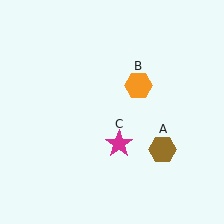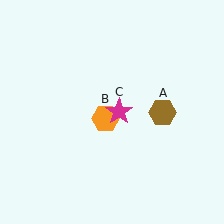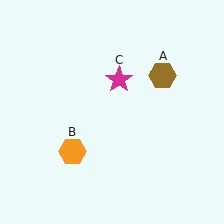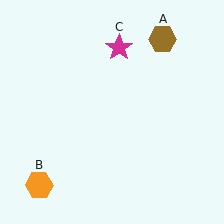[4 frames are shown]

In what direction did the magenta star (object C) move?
The magenta star (object C) moved up.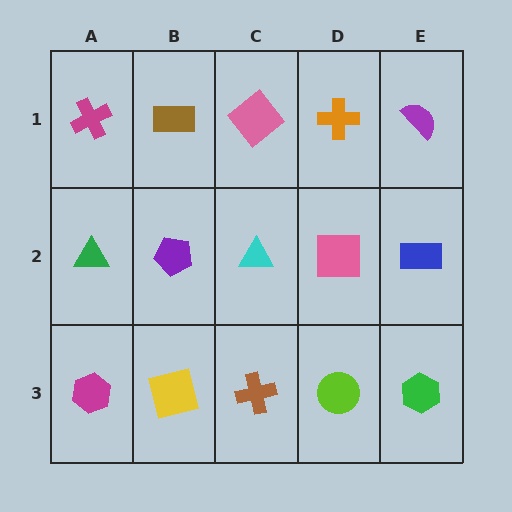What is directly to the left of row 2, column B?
A green triangle.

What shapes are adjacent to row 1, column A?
A green triangle (row 2, column A), a brown rectangle (row 1, column B).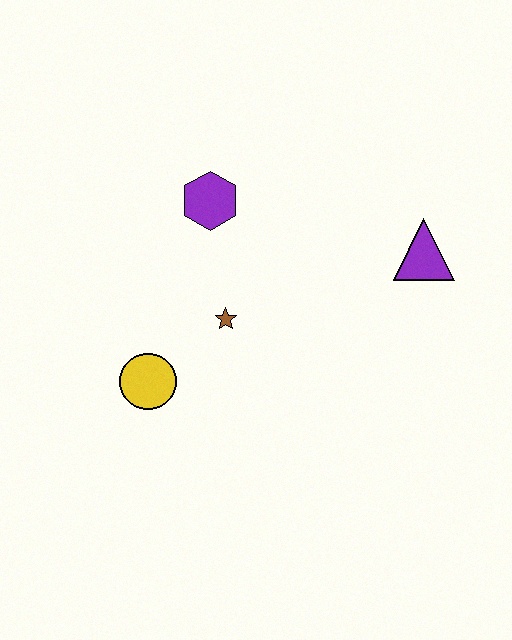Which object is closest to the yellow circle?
The brown star is closest to the yellow circle.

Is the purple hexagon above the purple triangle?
Yes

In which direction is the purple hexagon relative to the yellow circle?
The purple hexagon is above the yellow circle.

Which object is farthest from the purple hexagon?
The purple triangle is farthest from the purple hexagon.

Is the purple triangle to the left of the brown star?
No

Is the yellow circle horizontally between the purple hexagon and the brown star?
No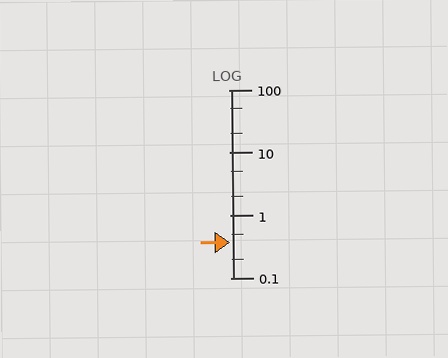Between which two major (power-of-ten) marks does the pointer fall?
The pointer is between 0.1 and 1.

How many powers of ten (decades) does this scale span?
The scale spans 3 decades, from 0.1 to 100.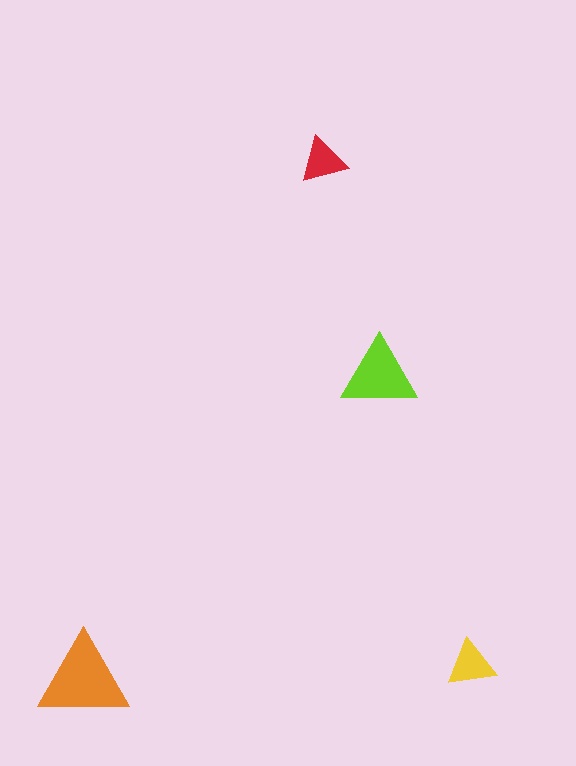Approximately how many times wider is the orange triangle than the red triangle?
About 2 times wider.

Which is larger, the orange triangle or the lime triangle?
The orange one.